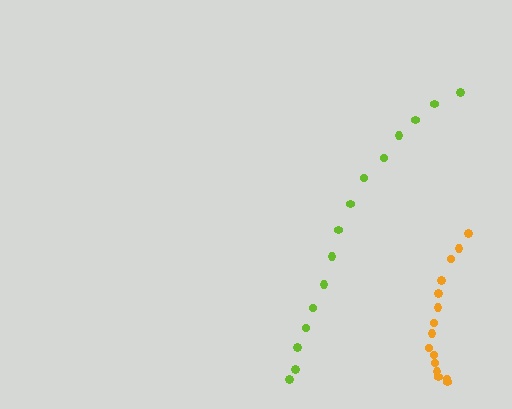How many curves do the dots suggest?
There are 2 distinct paths.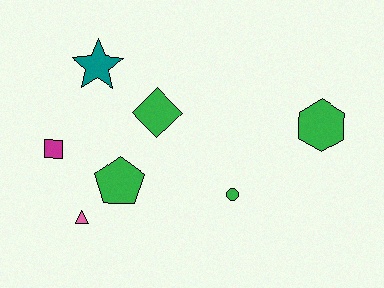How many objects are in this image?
There are 7 objects.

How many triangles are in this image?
There is 1 triangle.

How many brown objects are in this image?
There are no brown objects.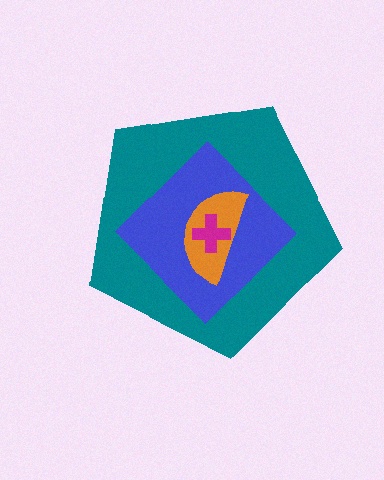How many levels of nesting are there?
4.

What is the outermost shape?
The teal pentagon.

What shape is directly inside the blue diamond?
The orange semicircle.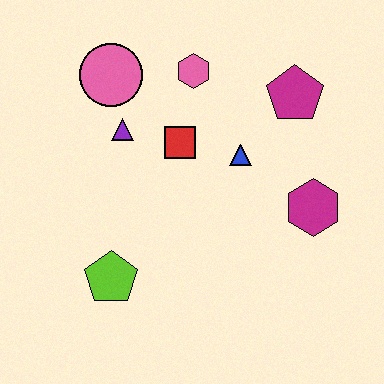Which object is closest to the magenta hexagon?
The blue triangle is closest to the magenta hexagon.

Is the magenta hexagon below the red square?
Yes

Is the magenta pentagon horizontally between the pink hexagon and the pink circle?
No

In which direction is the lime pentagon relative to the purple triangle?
The lime pentagon is below the purple triangle.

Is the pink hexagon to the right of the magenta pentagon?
No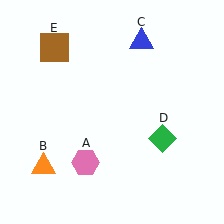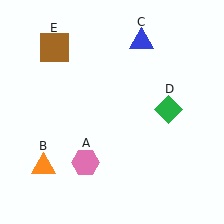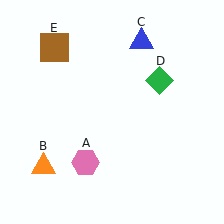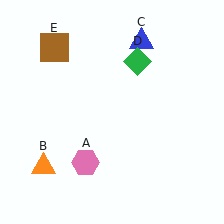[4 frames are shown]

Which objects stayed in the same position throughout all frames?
Pink hexagon (object A) and orange triangle (object B) and blue triangle (object C) and brown square (object E) remained stationary.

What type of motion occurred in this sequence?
The green diamond (object D) rotated counterclockwise around the center of the scene.